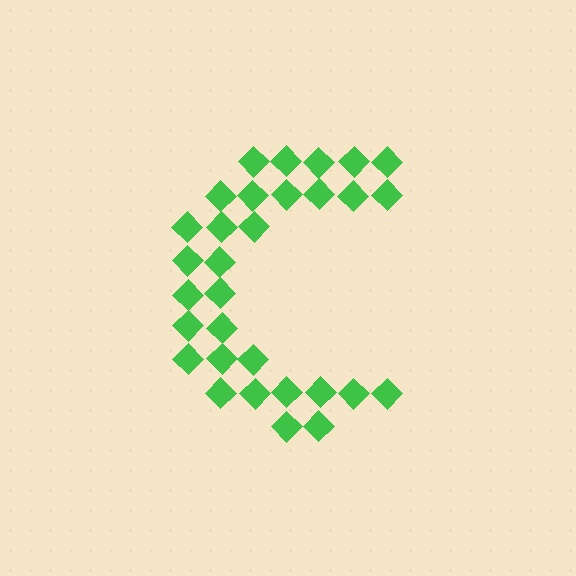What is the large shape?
The large shape is the letter C.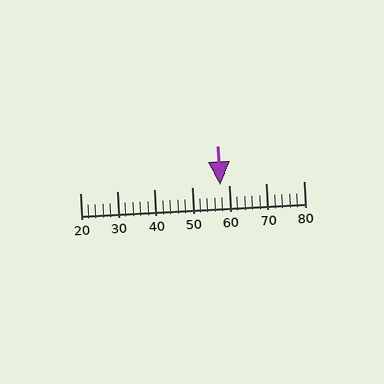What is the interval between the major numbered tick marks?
The major tick marks are spaced 10 units apart.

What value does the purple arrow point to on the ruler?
The purple arrow points to approximately 58.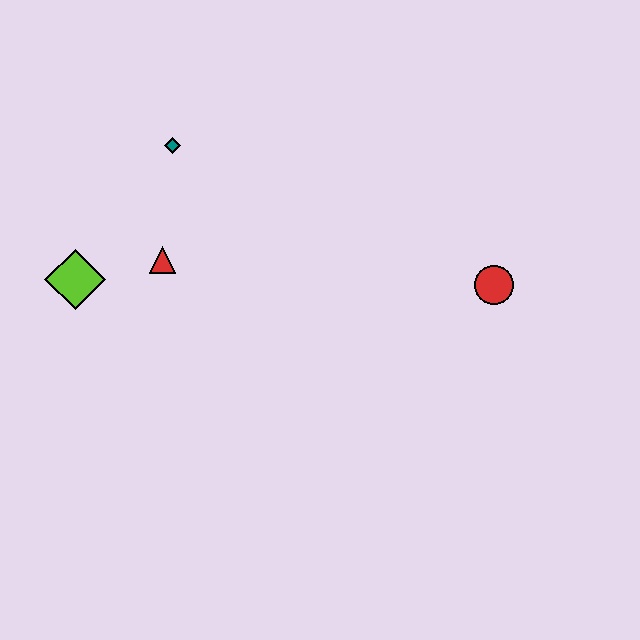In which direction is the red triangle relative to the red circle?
The red triangle is to the left of the red circle.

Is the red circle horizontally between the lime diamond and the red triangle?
No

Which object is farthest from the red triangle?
The red circle is farthest from the red triangle.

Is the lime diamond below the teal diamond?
Yes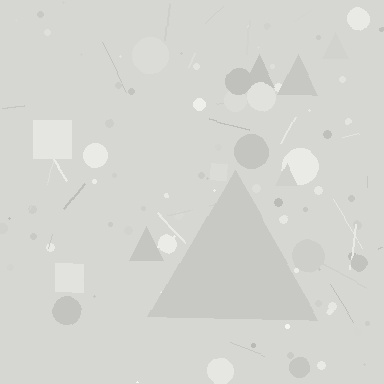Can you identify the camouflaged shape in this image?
The camouflaged shape is a triangle.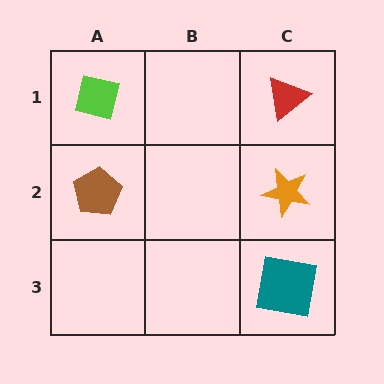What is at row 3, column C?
A teal square.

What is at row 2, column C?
An orange star.